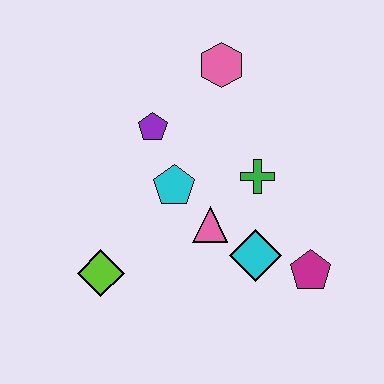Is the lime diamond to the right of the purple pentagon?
No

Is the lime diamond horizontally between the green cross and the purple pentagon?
No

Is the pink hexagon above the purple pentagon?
Yes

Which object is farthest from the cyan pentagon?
The magenta pentagon is farthest from the cyan pentagon.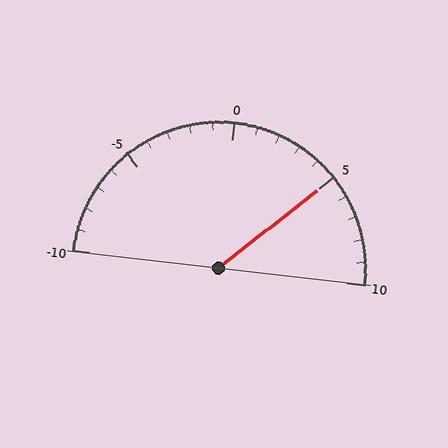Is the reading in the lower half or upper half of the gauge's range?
The reading is in the upper half of the range (-10 to 10).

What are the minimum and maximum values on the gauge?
The gauge ranges from -10 to 10.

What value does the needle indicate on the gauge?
The needle indicates approximately 5.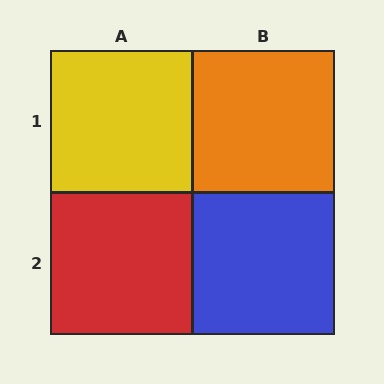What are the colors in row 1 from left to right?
Yellow, orange.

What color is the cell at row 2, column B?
Blue.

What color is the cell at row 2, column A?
Red.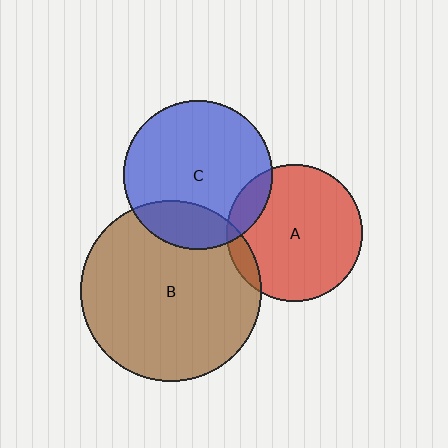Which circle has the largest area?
Circle B (brown).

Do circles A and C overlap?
Yes.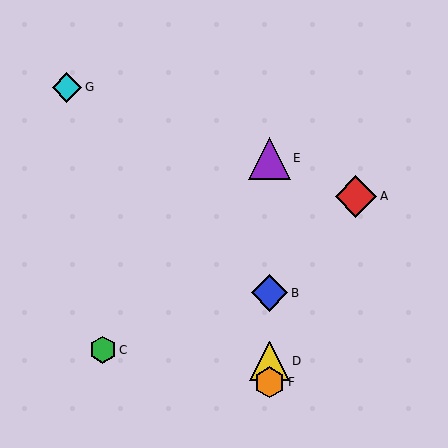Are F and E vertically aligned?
Yes, both are at x≈269.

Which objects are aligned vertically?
Objects B, D, E, F are aligned vertically.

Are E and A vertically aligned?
No, E is at x≈269 and A is at x≈356.